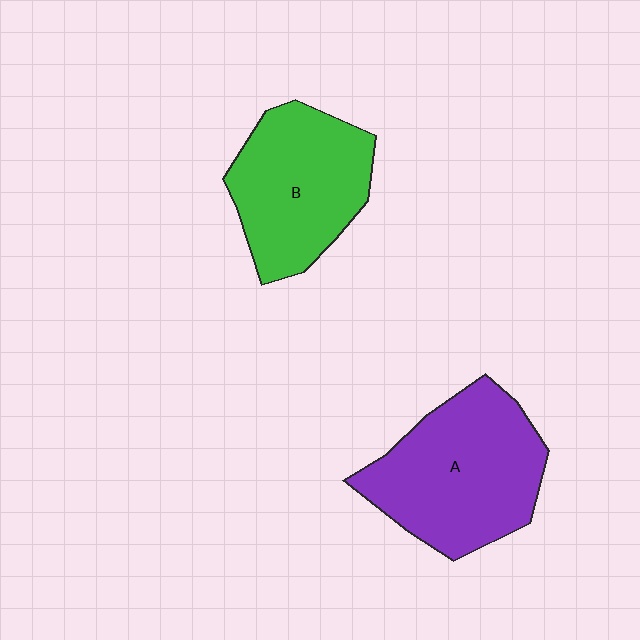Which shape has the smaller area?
Shape B (green).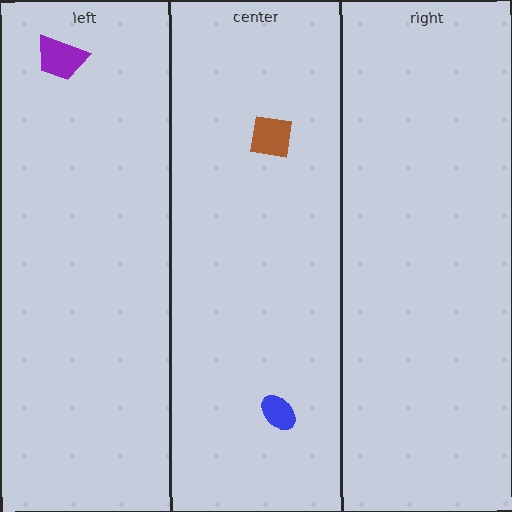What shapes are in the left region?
The purple trapezoid.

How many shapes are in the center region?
2.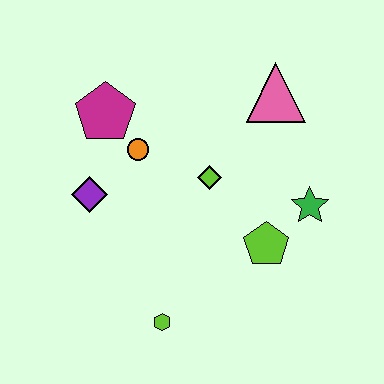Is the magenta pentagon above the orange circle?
Yes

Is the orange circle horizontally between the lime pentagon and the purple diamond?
Yes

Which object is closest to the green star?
The lime pentagon is closest to the green star.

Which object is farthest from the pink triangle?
The lime hexagon is farthest from the pink triangle.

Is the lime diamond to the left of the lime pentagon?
Yes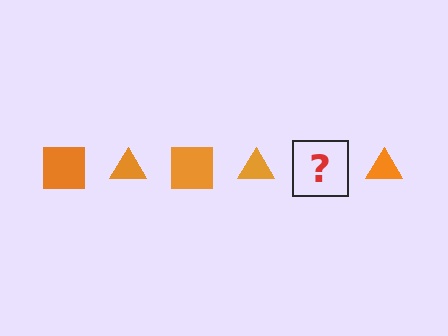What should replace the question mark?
The question mark should be replaced with an orange square.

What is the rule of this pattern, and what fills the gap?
The rule is that the pattern cycles through square, triangle shapes in orange. The gap should be filled with an orange square.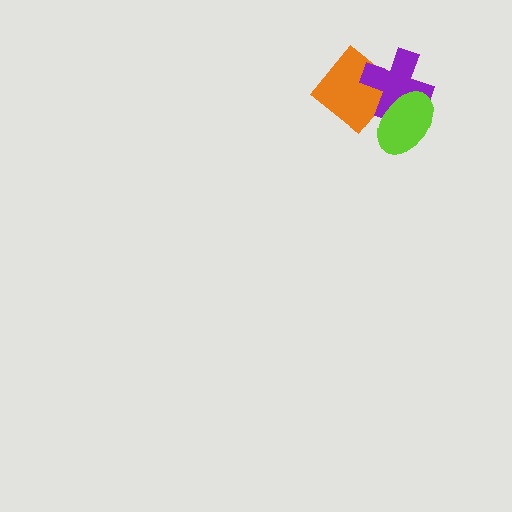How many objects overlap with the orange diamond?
2 objects overlap with the orange diamond.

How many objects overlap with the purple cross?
2 objects overlap with the purple cross.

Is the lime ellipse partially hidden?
No, no other shape covers it.